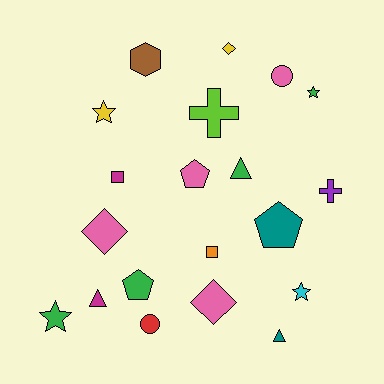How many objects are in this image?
There are 20 objects.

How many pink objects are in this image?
There are 4 pink objects.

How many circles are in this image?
There are 2 circles.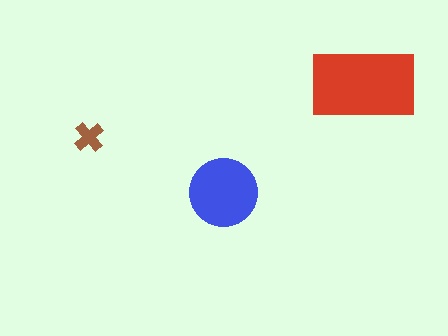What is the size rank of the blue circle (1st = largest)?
2nd.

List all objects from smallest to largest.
The brown cross, the blue circle, the red rectangle.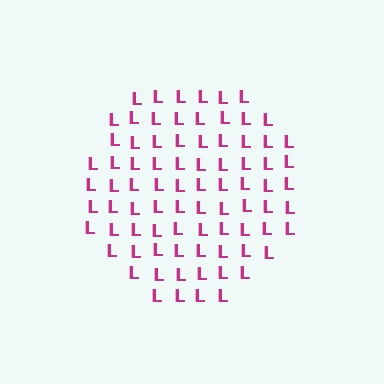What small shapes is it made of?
It is made of small letter L's.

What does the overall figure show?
The overall figure shows a circle.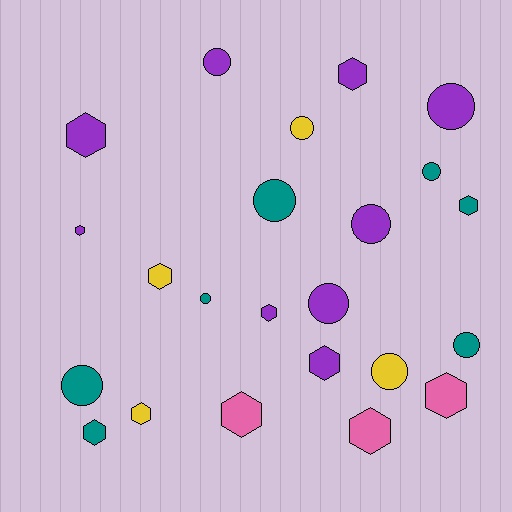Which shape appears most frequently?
Hexagon, with 12 objects.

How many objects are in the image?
There are 23 objects.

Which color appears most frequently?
Purple, with 9 objects.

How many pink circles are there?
There are no pink circles.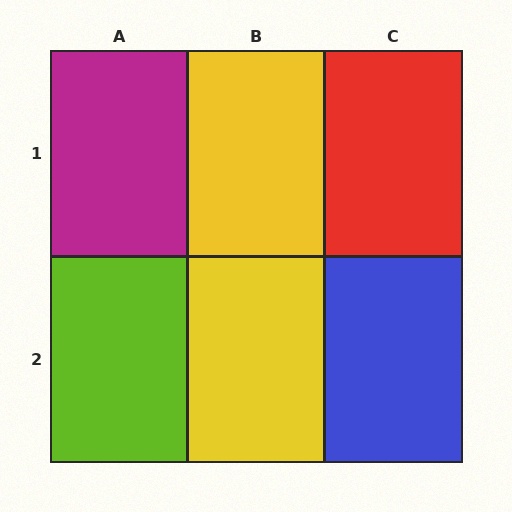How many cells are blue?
1 cell is blue.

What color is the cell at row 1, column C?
Red.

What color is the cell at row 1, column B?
Yellow.